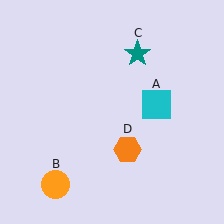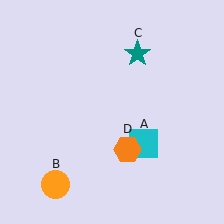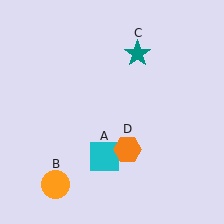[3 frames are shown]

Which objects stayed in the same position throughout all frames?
Orange circle (object B) and teal star (object C) and orange hexagon (object D) remained stationary.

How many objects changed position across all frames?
1 object changed position: cyan square (object A).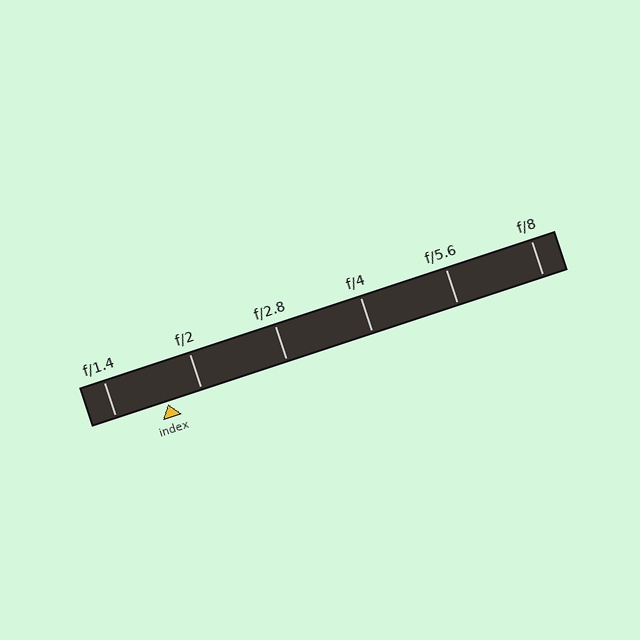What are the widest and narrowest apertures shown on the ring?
The widest aperture shown is f/1.4 and the narrowest is f/8.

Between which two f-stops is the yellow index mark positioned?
The index mark is between f/1.4 and f/2.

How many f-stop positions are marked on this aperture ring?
There are 6 f-stop positions marked.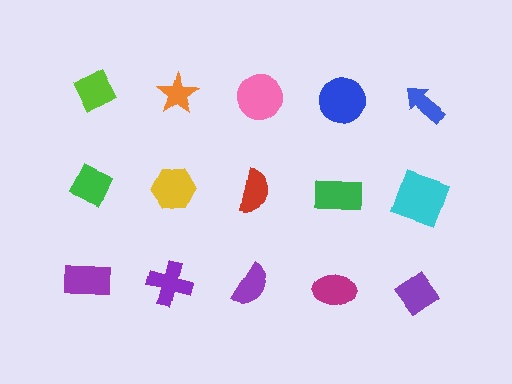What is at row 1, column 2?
An orange star.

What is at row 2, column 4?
A green rectangle.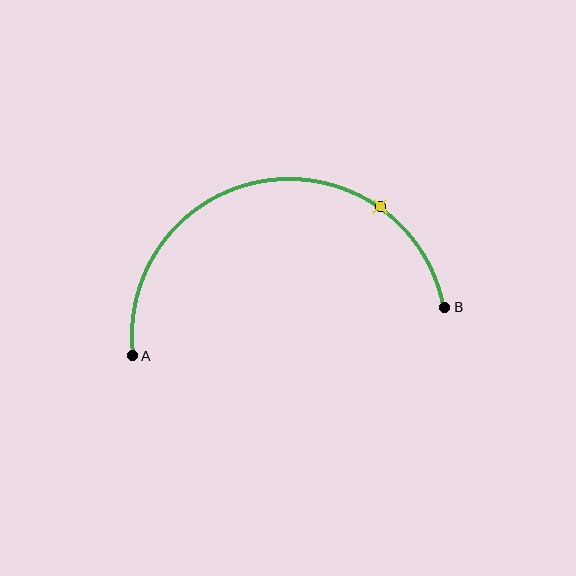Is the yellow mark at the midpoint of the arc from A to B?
No. The yellow mark lies on the arc but is closer to endpoint B. The arc midpoint would be at the point on the curve equidistant along the arc from both A and B.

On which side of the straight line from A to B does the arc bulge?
The arc bulges above the straight line connecting A and B.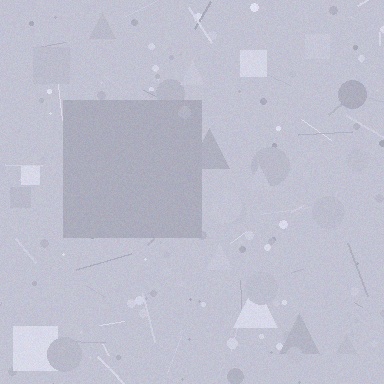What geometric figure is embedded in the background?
A square is embedded in the background.